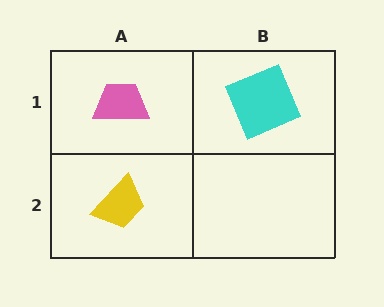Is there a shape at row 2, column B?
No, that cell is empty.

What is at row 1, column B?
A cyan square.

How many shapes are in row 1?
2 shapes.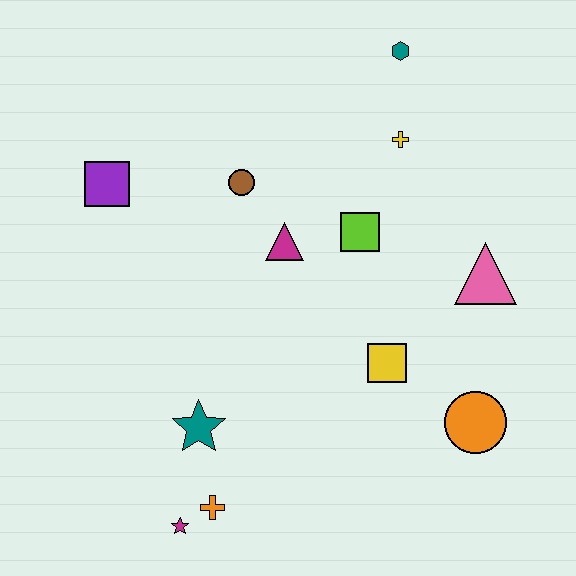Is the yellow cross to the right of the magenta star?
Yes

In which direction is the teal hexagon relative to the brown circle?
The teal hexagon is to the right of the brown circle.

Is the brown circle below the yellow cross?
Yes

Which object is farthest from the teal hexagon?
The magenta star is farthest from the teal hexagon.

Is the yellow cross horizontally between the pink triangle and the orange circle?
No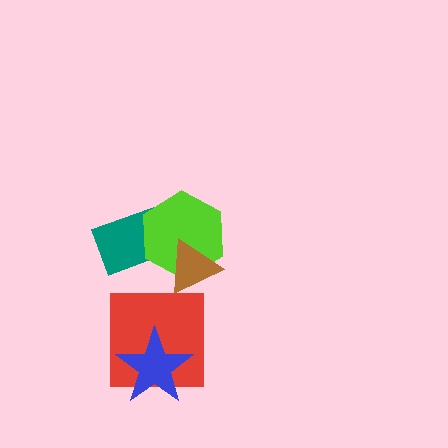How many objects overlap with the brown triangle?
2 objects overlap with the brown triangle.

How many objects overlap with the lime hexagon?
2 objects overlap with the lime hexagon.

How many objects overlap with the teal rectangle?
2 objects overlap with the teal rectangle.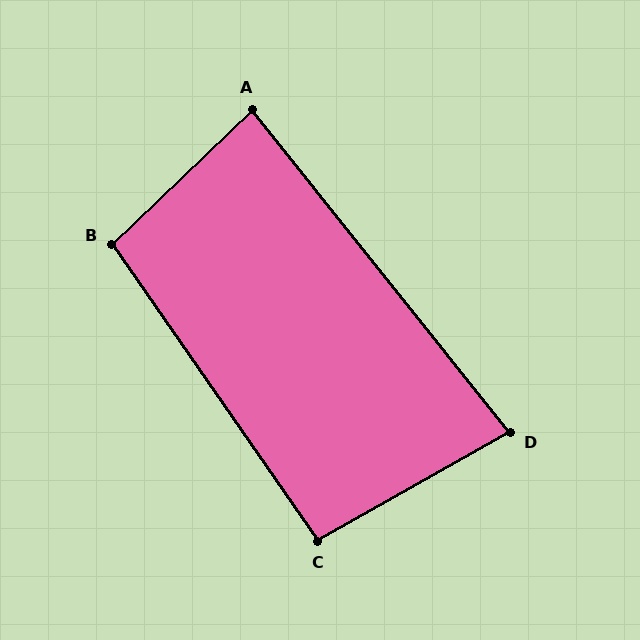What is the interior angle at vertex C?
Approximately 95 degrees (obtuse).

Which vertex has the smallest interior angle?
D, at approximately 81 degrees.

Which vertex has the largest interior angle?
B, at approximately 99 degrees.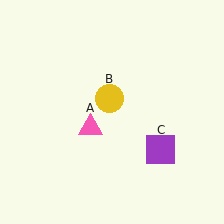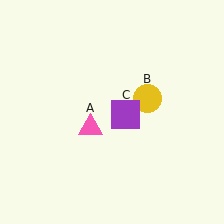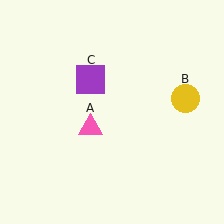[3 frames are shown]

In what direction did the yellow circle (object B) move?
The yellow circle (object B) moved right.